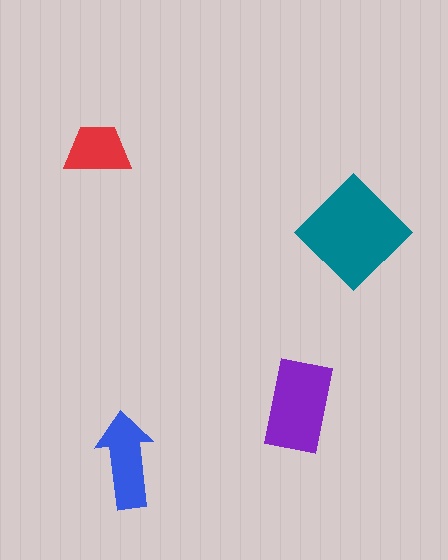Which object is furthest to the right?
The teal diamond is rightmost.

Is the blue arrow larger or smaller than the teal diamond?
Smaller.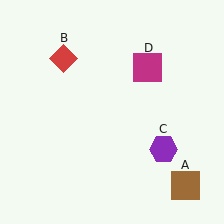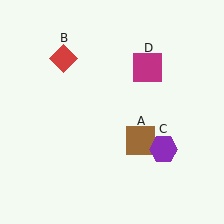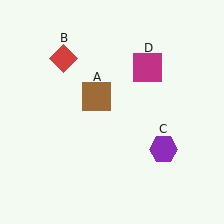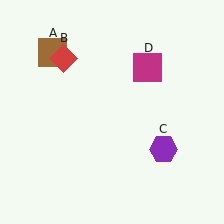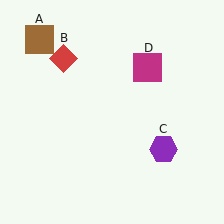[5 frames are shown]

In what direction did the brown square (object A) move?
The brown square (object A) moved up and to the left.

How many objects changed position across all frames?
1 object changed position: brown square (object A).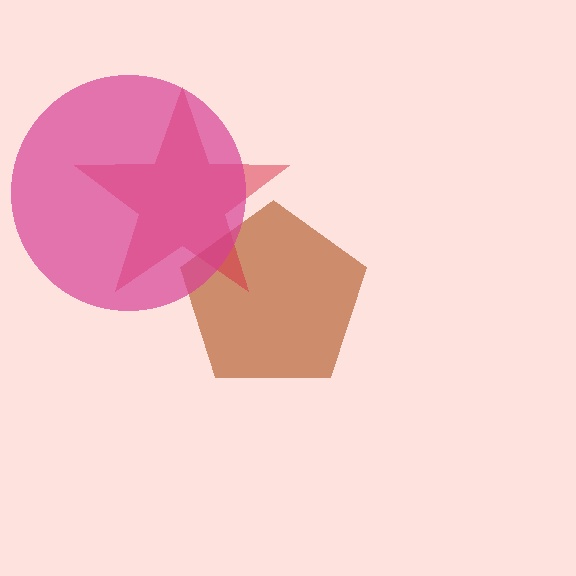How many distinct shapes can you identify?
There are 3 distinct shapes: a brown pentagon, a red star, a magenta circle.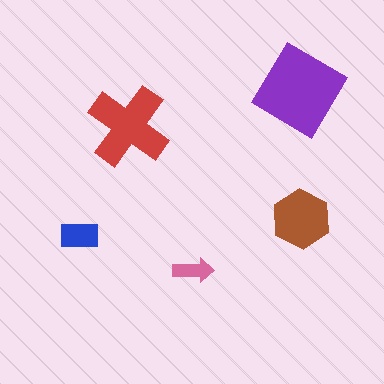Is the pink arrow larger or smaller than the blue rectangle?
Smaller.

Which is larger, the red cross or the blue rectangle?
The red cross.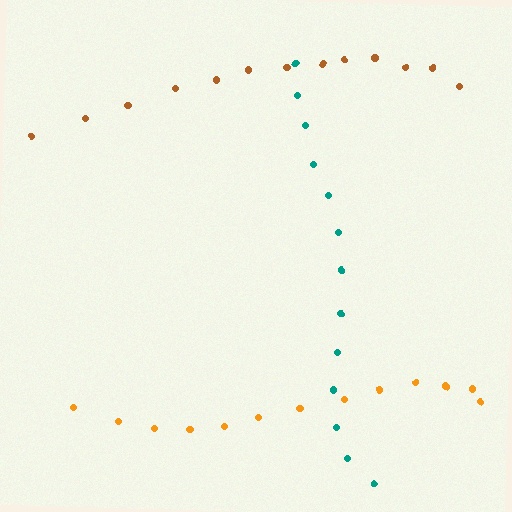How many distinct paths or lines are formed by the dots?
There are 3 distinct paths.